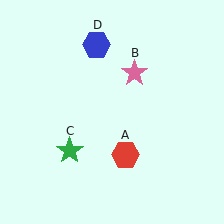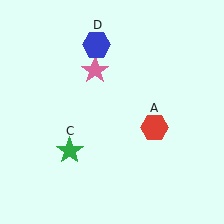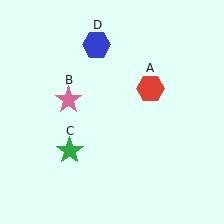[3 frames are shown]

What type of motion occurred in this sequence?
The red hexagon (object A), pink star (object B) rotated counterclockwise around the center of the scene.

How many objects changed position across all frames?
2 objects changed position: red hexagon (object A), pink star (object B).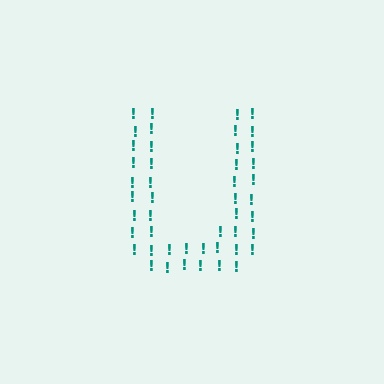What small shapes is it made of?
It is made of small exclamation marks.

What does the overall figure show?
The overall figure shows the letter U.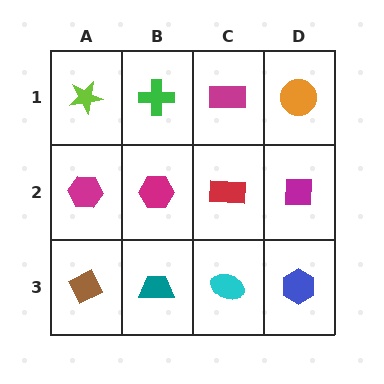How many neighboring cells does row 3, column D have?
2.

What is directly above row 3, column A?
A magenta hexagon.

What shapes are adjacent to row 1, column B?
A magenta hexagon (row 2, column B), a lime star (row 1, column A), a magenta rectangle (row 1, column C).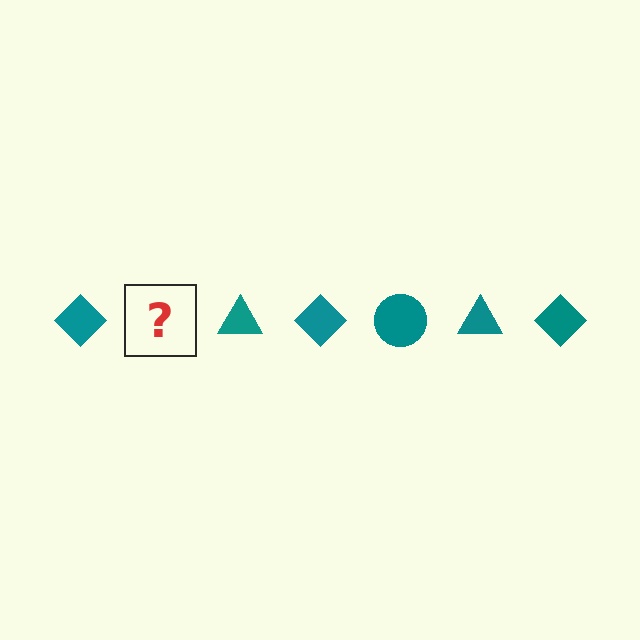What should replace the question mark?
The question mark should be replaced with a teal circle.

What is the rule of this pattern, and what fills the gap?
The rule is that the pattern cycles through diamond, circle, triangle shapes in teal. The gap should be filled with a teal circle.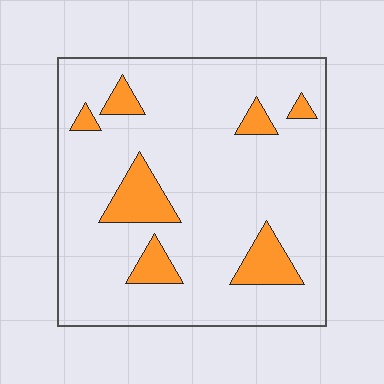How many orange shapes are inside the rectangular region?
7.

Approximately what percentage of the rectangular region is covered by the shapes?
Approximately 15%.